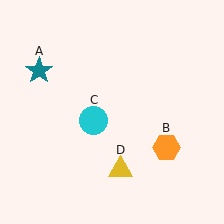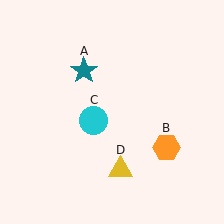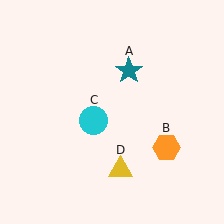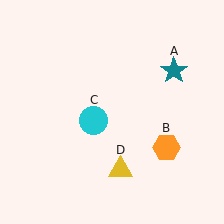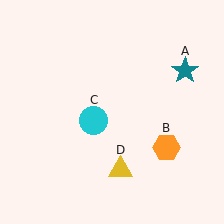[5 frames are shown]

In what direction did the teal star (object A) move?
The teal star (object A) moved right.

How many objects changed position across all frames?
1 object changed position: teal star (object A).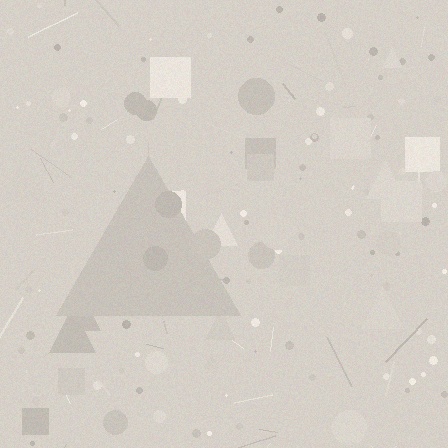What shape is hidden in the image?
A triangle is hidden in the image.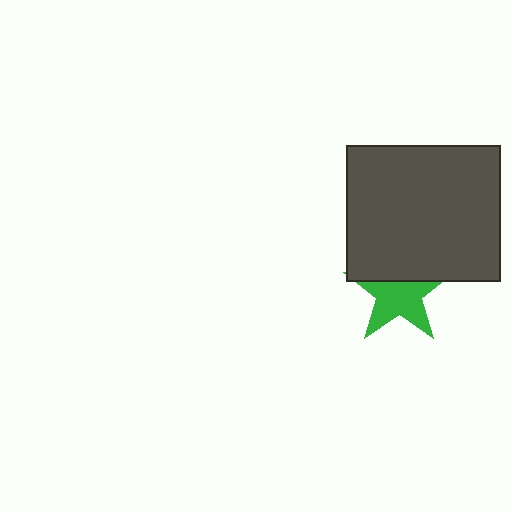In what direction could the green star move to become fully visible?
The green star could move down. That would shift it out from behind the dark gray rectangle entirely.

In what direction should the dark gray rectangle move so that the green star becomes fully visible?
The dark gray rectangle should move up. That is the shortest direction to clear the overlap and leave the green star fully visible.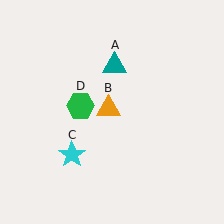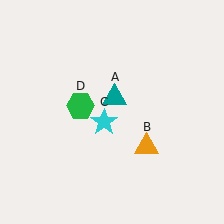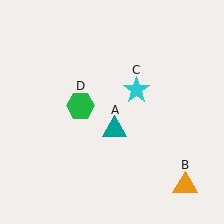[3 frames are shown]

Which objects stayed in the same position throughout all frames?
Green hexagon (object D) remained stationary.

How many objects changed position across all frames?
3 objects changed position: teal triangle (object A), orange triangle (object B), cyan star (object C).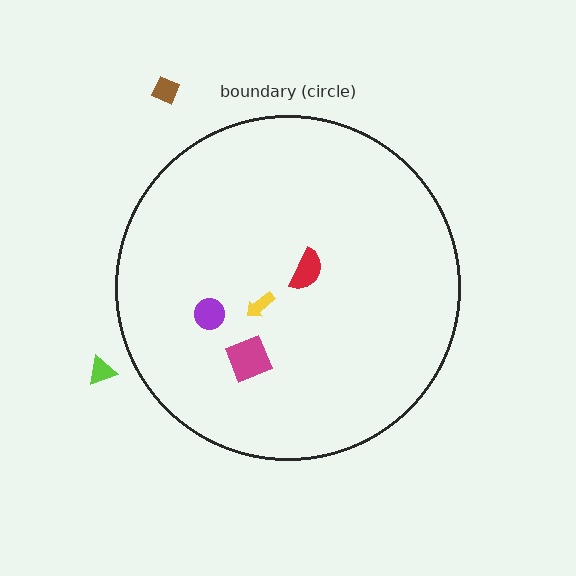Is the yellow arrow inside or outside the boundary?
Inside.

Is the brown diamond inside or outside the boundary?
Outside.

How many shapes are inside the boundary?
4 inside, 2 outside.